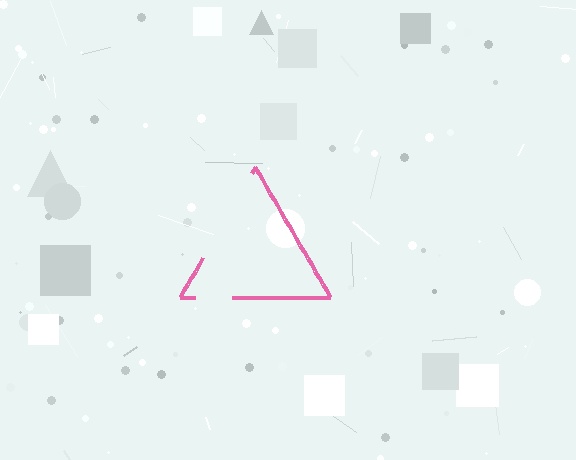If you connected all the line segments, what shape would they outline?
They would outline a triangle.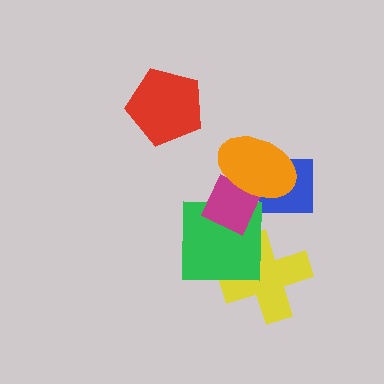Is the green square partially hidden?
Yes, it is partially covered by another shape.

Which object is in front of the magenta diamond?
The orange ellipse is in front of the magenta diamond.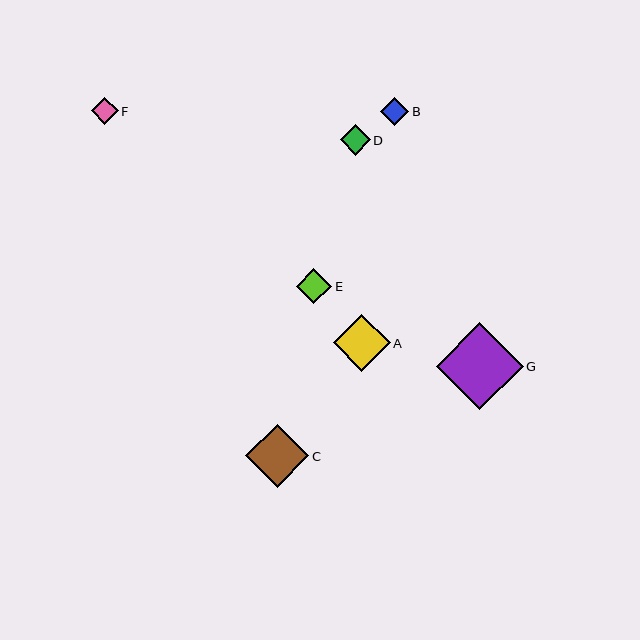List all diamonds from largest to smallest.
From largest to smallest: G, C, A, E, D, B, F.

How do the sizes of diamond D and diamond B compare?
Diamond D and diamond B are approximately the same size.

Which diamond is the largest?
Diamond G is the largest with a size of approximately 87 pixels.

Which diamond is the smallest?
Diamond F is the smallest with a size of approximately 27 pixels.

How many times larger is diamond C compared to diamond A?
Diamond C is approximately 1.1 times the size of diamond A.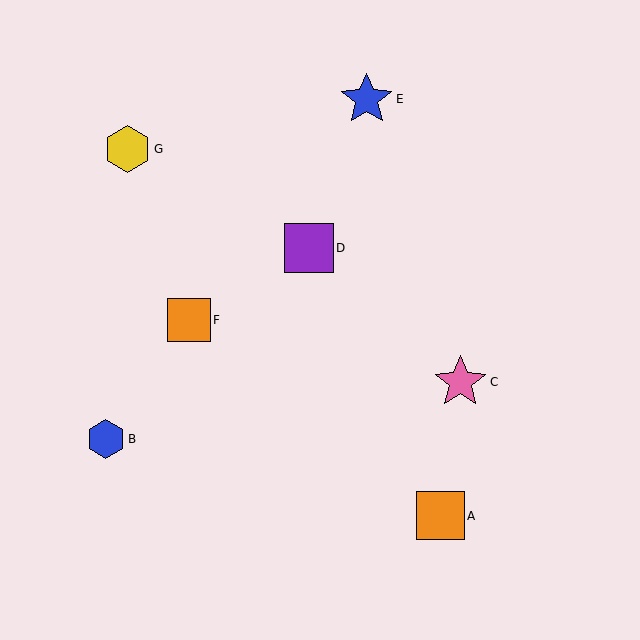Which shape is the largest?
The blue star (labeled E) is the largest.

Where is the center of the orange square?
The center of the orange square is at (440, 516).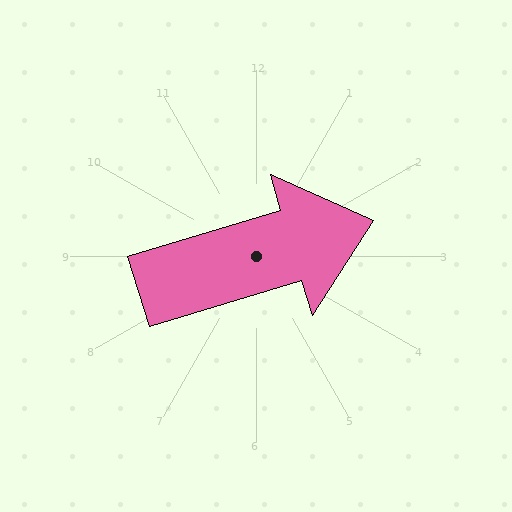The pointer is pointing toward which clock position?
Roughly 2 o'clock.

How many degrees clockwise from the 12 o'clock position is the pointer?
Approximately 73 degrees.